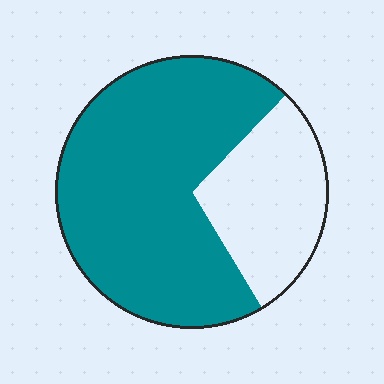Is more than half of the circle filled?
Yes.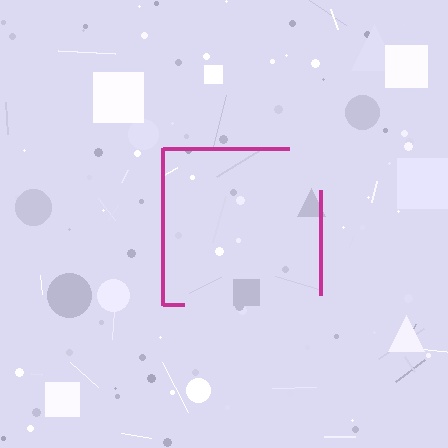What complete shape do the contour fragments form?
The contour fragments form a square.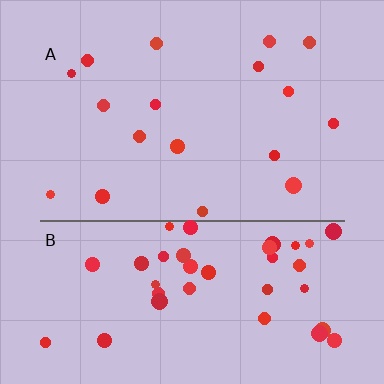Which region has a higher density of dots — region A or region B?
B (the bottom).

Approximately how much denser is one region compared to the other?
Approximately 2.4× — region B over region A.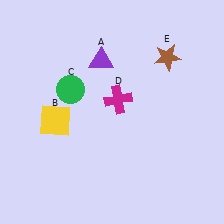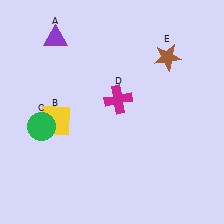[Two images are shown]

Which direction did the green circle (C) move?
The green circle (C) moved down.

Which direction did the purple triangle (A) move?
The purple triangle (A) moved left.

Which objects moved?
The objects that moved are: the purple triangle (A), the green circle (C).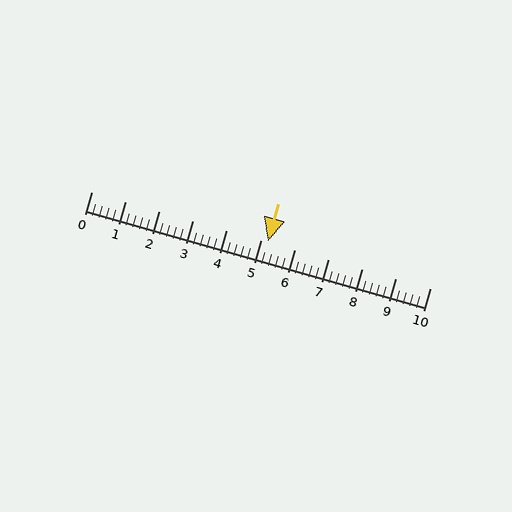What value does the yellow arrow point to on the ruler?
The yellow arrow points to approximately 5.2.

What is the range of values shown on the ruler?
The ruler shows values from 0 to 10.